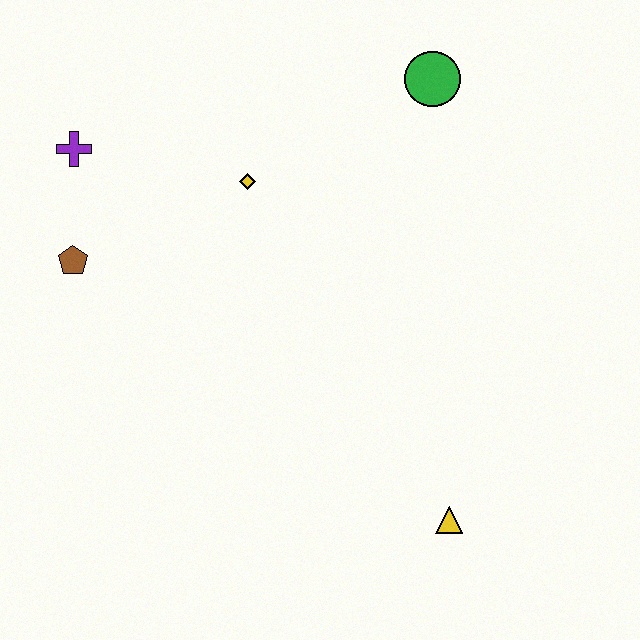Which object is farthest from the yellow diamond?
The yellow triangle is farthest from the yellow diamond.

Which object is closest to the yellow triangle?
The yellow diamond is closest to the yellow triangle.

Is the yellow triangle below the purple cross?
Yes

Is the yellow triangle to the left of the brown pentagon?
No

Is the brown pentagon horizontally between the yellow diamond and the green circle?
No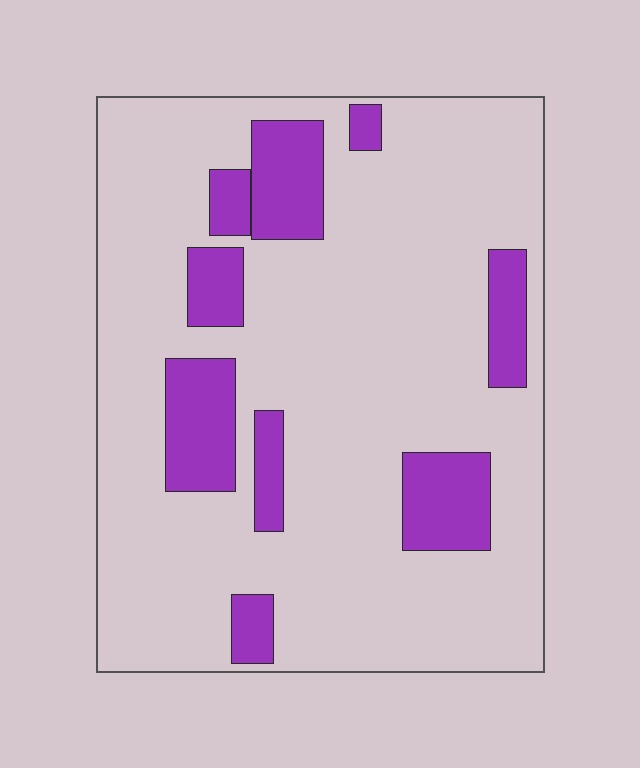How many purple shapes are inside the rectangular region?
9.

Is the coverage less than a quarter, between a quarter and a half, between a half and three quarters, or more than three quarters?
Less than a quarter.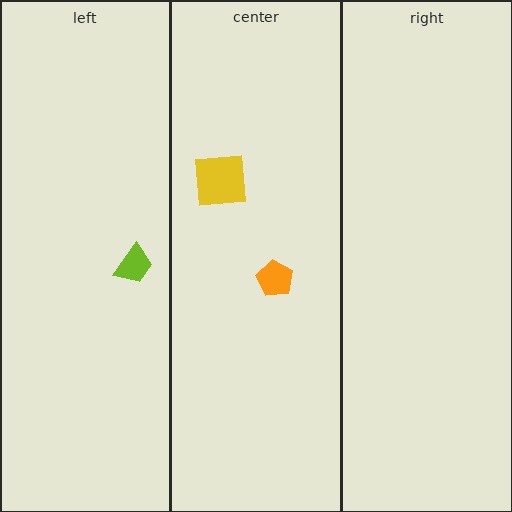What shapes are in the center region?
The orange pentagon, the yellow square.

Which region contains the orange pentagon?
The center region.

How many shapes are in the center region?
2.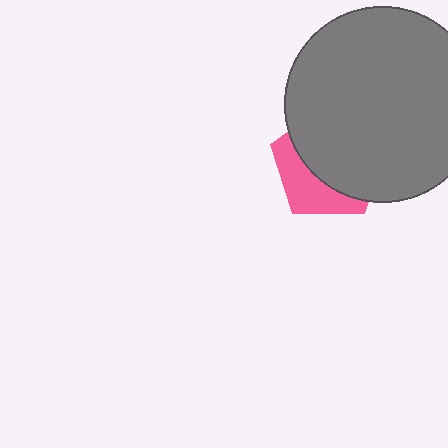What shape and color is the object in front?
The object in front is a gray circle.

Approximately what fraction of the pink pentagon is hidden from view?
Roughly 65% of the pink pentagon is hidden behind the gray circle.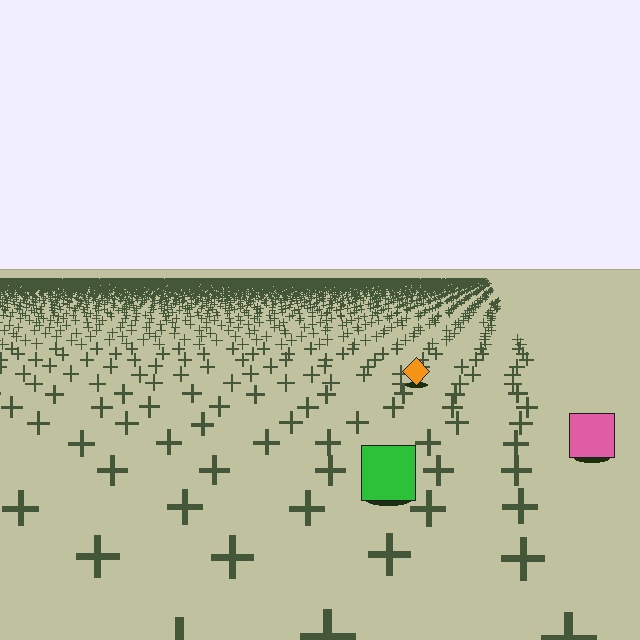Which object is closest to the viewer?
The green square is closest. The texture marks near it are larger and more spread out.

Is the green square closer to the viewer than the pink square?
Yes. The green square is closer — you can tell from the texture gradient: the ground texture is coarser near it.